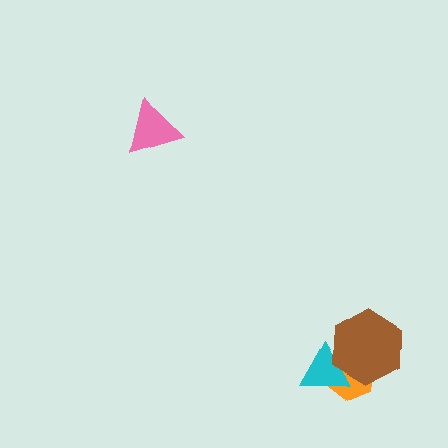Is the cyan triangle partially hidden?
Yes, it is partially covered by another shape.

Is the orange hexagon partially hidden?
Yes, it is partially covered by another shape.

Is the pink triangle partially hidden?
No, no other shape covers it.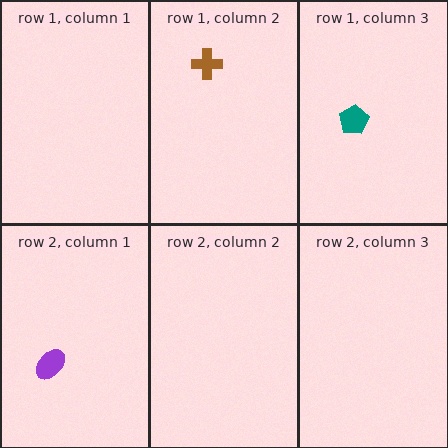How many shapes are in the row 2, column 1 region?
1.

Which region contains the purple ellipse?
The row 2, column 1 region.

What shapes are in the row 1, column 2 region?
The brown cross.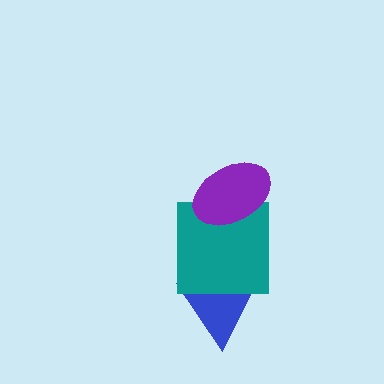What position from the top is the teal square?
The teal square is 2nd from the top.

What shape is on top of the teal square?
The purple ellipse is on top of the teal square.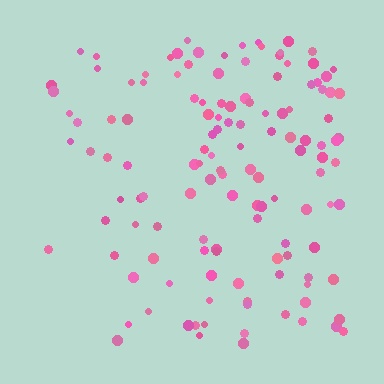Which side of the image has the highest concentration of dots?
The right.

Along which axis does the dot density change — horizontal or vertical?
Horizontal.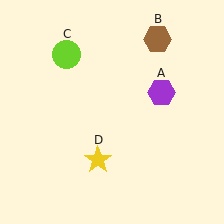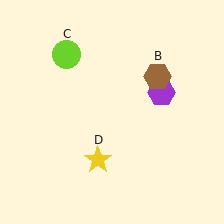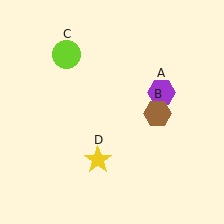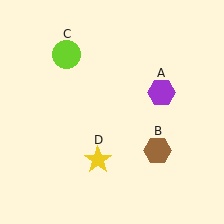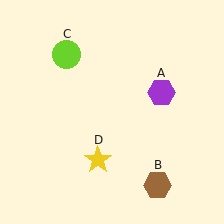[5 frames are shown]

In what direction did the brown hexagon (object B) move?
The brown hexagon (object B) moved down.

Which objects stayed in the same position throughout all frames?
Purple hexagon (object A) and lime circle (object C) and yellow star (object D) remained stationary.